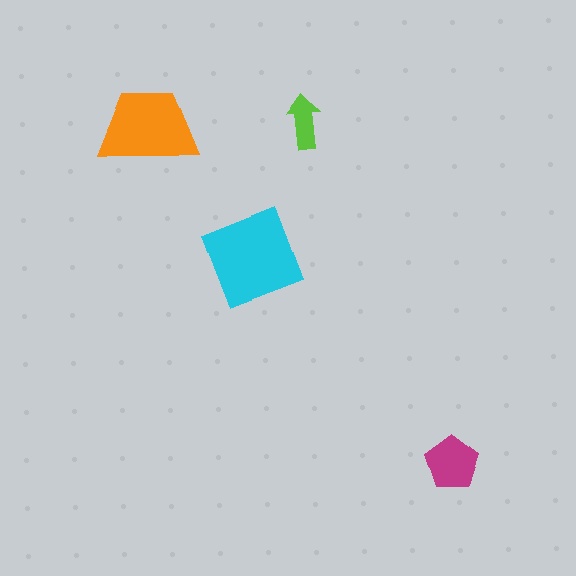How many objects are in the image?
There are 4 objects in the image.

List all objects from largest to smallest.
The cyan square, the orange trapezoid, the magenta pentagon, the lime arrow.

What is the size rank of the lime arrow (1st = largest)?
4th.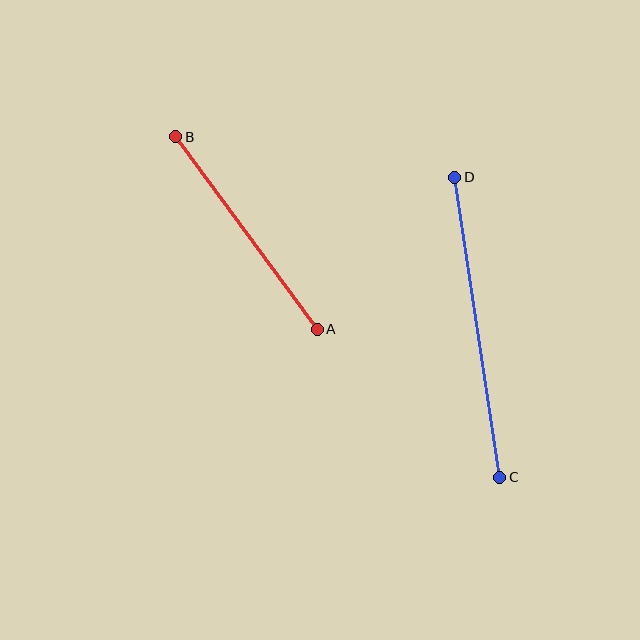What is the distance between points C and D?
The distance is approximately 303 pixels.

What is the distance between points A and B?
The distance is approximately 239 pixels.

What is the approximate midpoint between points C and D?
The midpoint is at approximately (477, 327) pixels.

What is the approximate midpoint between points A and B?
The midpoint is at approximately (246, 233) pixels.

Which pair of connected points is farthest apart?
Points C and D are farthest apart.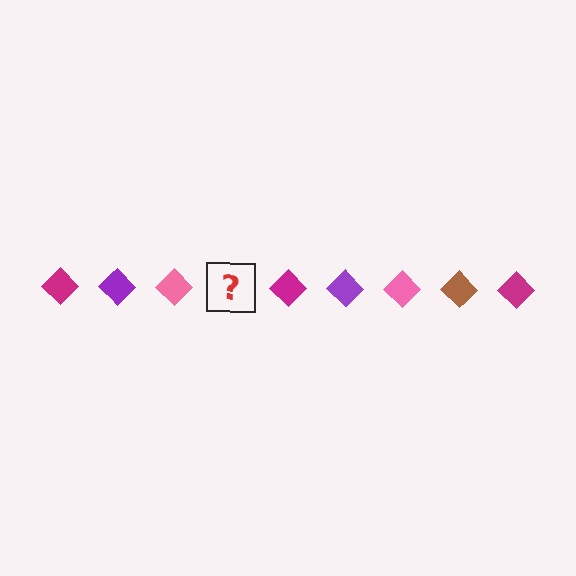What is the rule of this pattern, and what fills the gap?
The rule is that the pattern cycles through magenta, purple, pink, brown diamonds. The gap should be filled with a brown diamond.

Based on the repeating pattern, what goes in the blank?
The blank should be a brown diamond.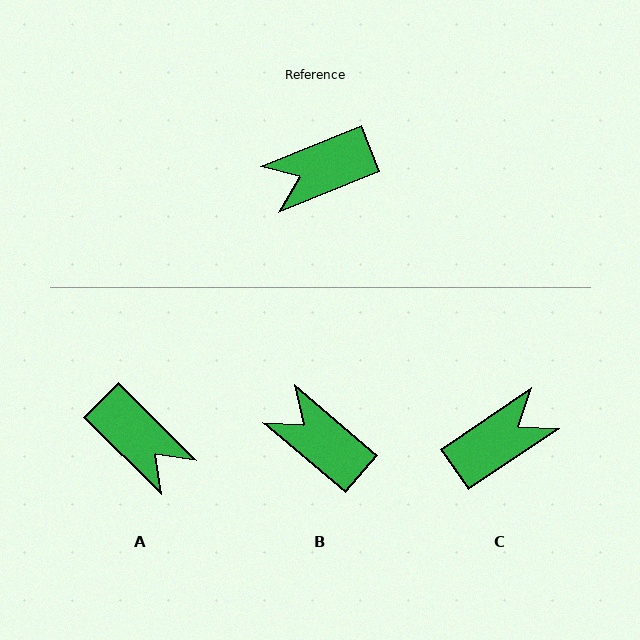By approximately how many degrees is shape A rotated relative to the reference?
Approximately 113 degrees counter-clockwise.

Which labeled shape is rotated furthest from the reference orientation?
C, about 168 degrees away.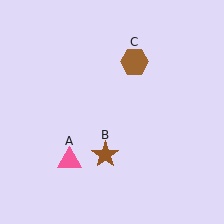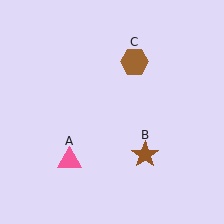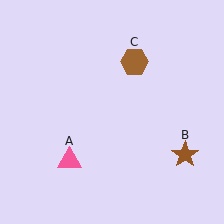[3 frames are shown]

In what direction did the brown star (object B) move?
The brown star (object B) moved right.